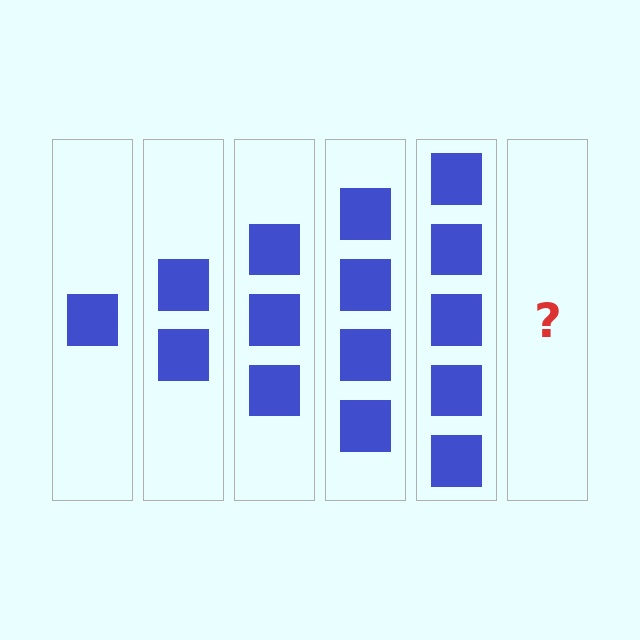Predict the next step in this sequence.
The next step is 6 squares.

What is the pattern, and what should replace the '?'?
The pattern is that each step adds one more square. The '?' should be 6 squares.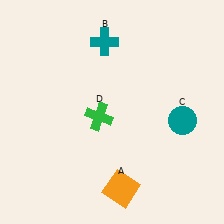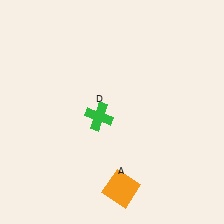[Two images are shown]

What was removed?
The teal cross (B), the teal circle (C) were removed in Image 2.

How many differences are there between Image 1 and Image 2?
There are 2 differences between the two images.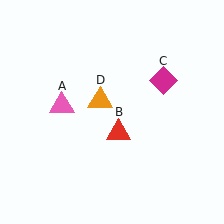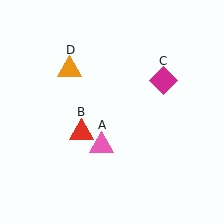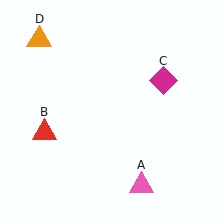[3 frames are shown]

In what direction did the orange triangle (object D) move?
The orange triangle (object D) moved up and to the left.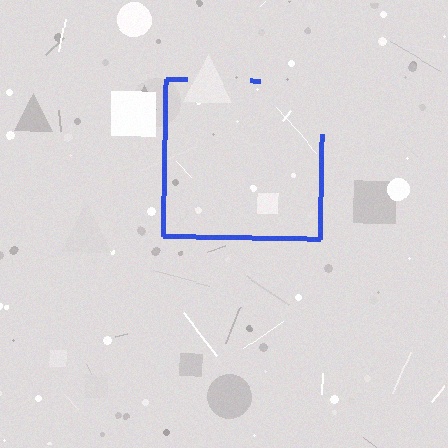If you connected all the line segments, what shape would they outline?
They would outline a square.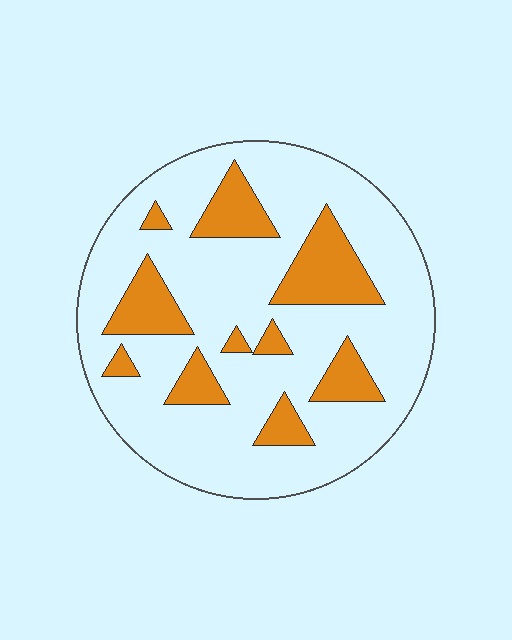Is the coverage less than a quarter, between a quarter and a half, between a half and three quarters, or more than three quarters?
Less than a quarter.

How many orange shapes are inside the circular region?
10.